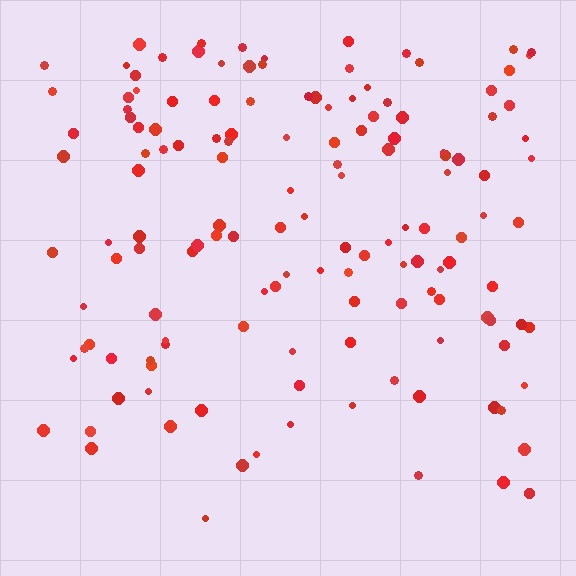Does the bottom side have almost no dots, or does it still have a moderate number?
Still a moderate number, just noticeably fewer than the top.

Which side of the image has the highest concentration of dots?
The top.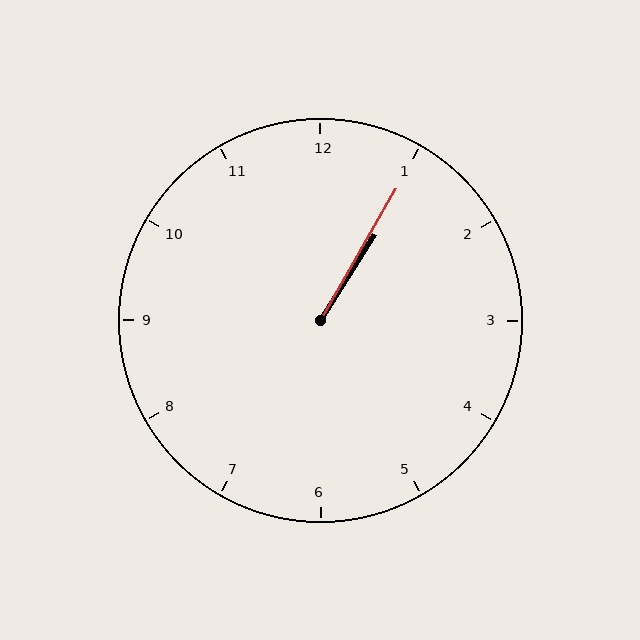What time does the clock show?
1:05.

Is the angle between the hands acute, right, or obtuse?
It is acute.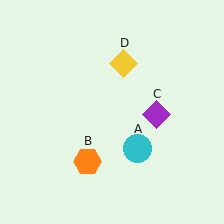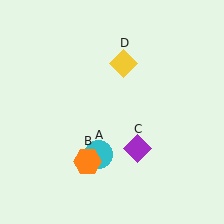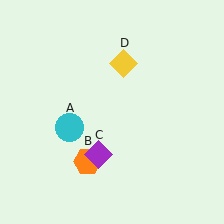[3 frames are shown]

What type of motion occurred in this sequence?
The cyan circle (object A), purple diamond (object C) rotated clockwise around the center of the scene.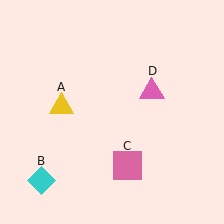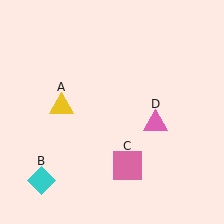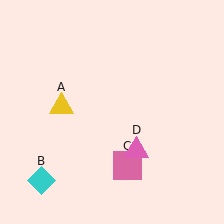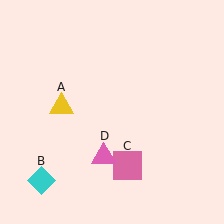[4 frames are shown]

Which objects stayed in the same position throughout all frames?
Yellow triangle (object A) and cyan diamond (object B) and pink square (object C) remained stationary.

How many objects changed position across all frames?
1 object changed position: pink triangle (object D).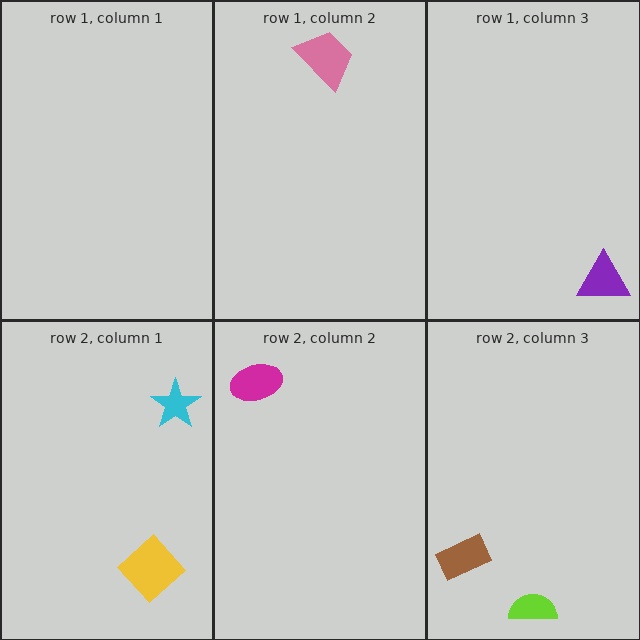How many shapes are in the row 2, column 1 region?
2.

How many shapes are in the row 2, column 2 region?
1.